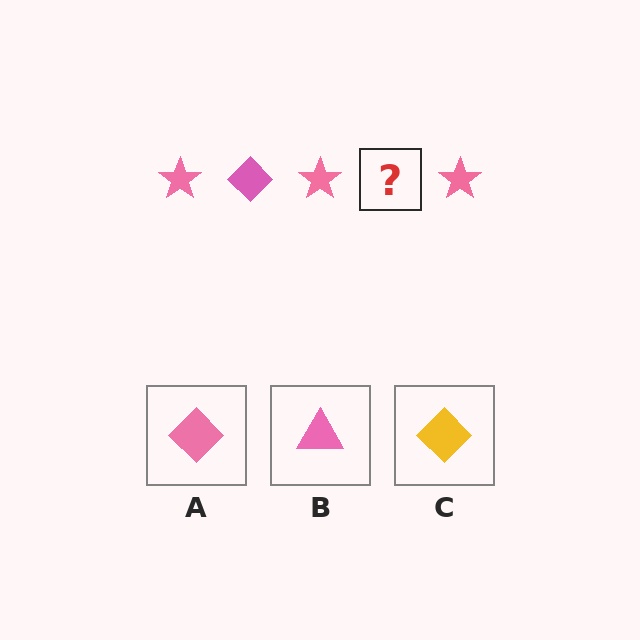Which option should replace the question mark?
Option A.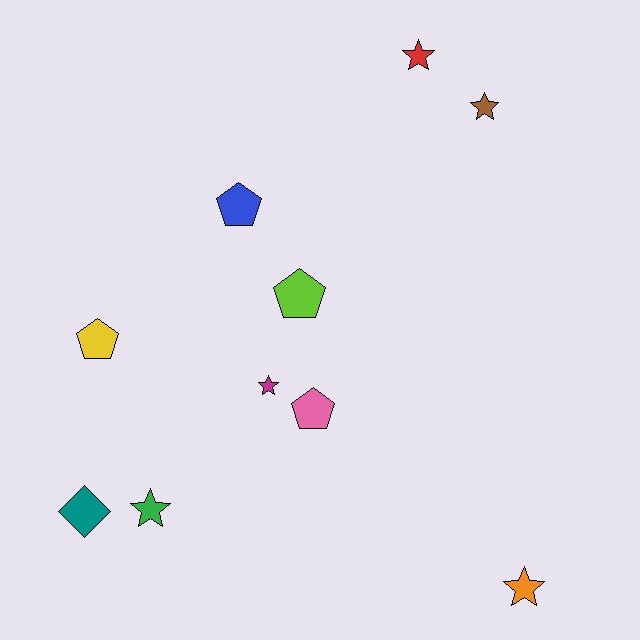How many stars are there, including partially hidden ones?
There are 5 stars.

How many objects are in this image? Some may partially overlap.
There are 10 objects.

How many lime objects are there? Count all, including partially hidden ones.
There is 1 lime object.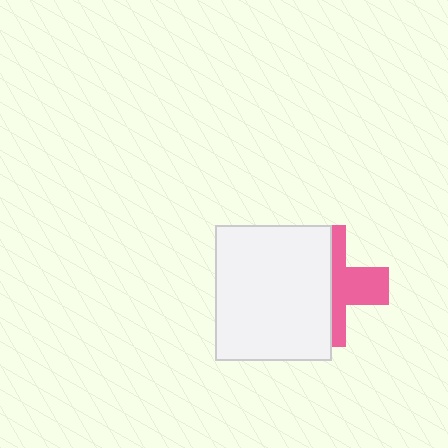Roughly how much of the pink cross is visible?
A small part of it is visible (roughly 44%).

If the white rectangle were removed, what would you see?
You would see the complete pink cross.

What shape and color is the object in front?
The object in front is a white rectangle.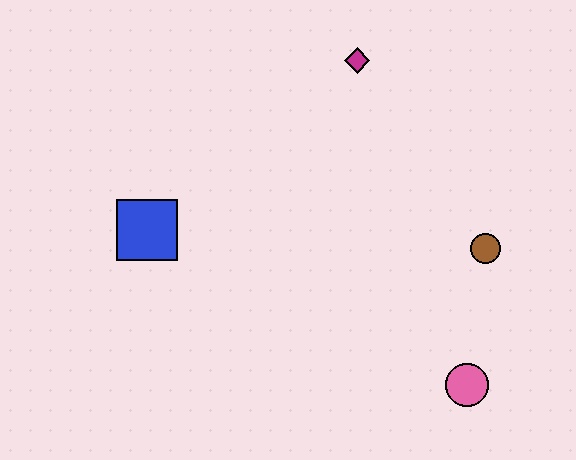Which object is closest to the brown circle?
The pink circle is closest to the brown circle.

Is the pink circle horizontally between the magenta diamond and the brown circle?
Yes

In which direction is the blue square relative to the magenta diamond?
The blue square is to the left of the magenta diamond.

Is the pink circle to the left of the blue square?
No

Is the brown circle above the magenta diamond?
No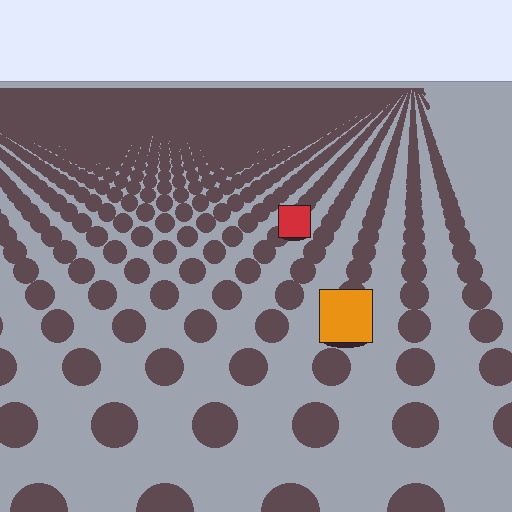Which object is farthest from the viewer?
The red square is farthest from the viewer. It appears smaller and the ground texture around it is denser.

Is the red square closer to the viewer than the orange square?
No. The orange square is closer — you can tell from the texture gradient: the ground texture is coarser near it.